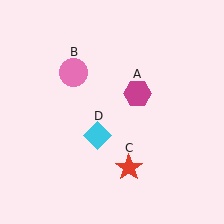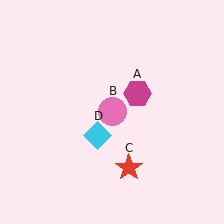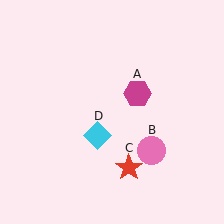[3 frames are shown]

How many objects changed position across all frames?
1 object changed position: pink circle (object B).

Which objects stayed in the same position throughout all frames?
Magenta hexagon (object A) and red star (object C) and cyan diamond (object D) remained stationary.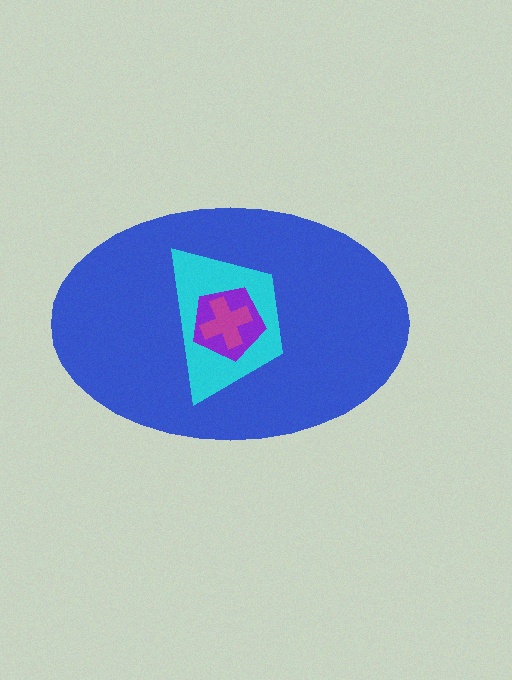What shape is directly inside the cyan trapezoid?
The purple pentagon.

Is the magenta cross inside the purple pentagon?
Yes.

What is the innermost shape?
The magenta cross.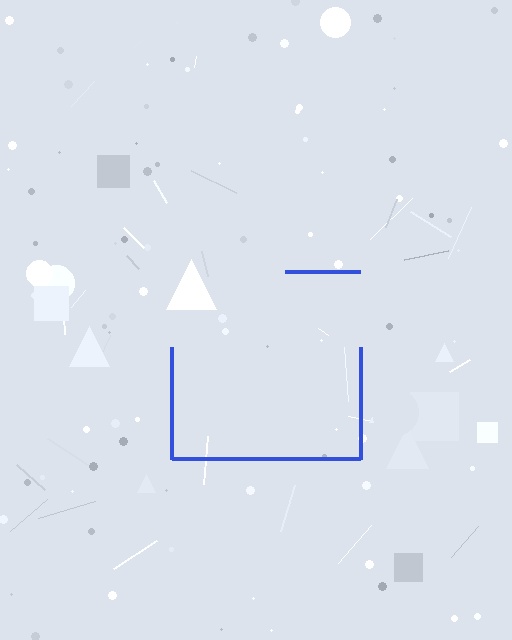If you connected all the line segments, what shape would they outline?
They would outline a square.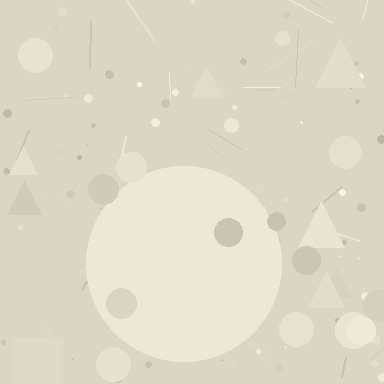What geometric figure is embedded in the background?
A circle is embedded in the background.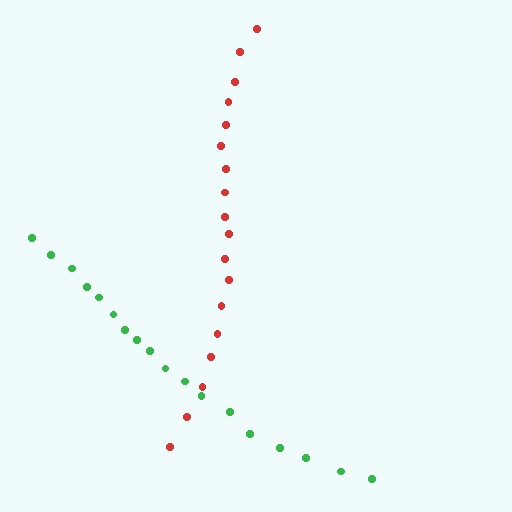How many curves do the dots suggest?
There are 2 distinct paths.